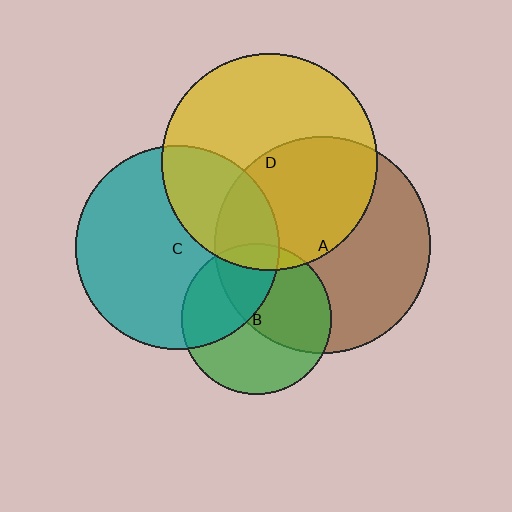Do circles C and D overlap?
Yes.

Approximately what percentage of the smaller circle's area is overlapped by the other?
Approximately 30%.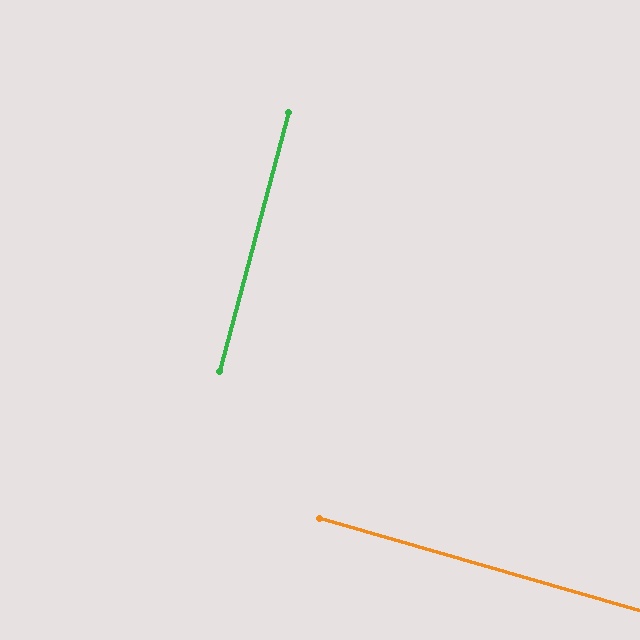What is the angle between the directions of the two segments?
Approximately 89 degrees.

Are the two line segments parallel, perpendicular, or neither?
Perpendicular — they meet at approximately 89°.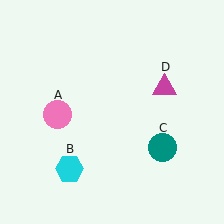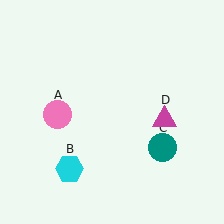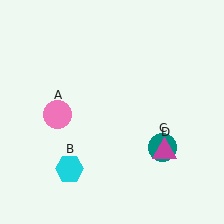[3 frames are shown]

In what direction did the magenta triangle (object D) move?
The magenta triangle (object D) moved down.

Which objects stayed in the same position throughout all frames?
Pink circle (object A) and cyan hexagon (object B) and teal circle (object C) remained stationary.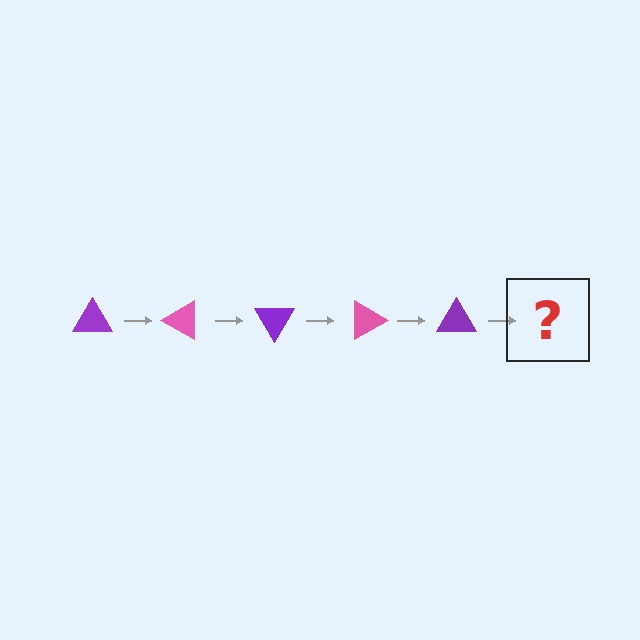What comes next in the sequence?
The next element should be a pink triangle, rotated 150 degrees from the start.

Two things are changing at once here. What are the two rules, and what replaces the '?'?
The two rules are that it rotates 30 degrees each step and the color cycles through purple and pink. The '?' should be a pink triangle, rotated 150 degrees from the start.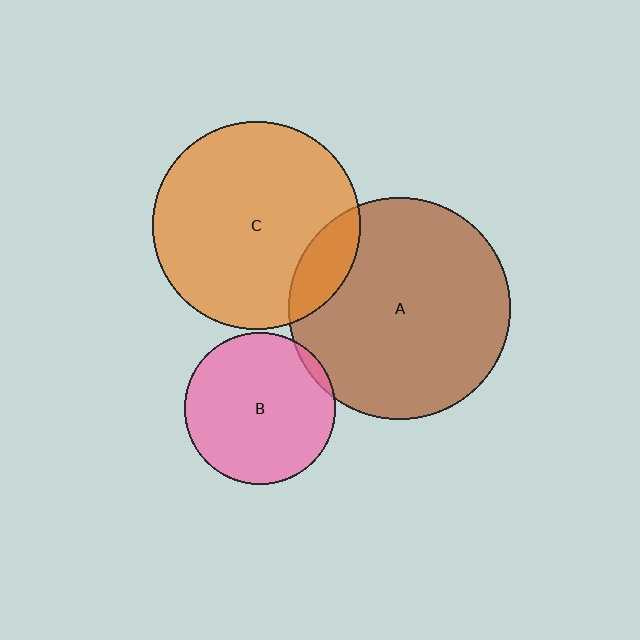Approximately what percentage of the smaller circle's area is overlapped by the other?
Approximately 5%.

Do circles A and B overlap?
Yes.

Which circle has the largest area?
Circle A (brown).